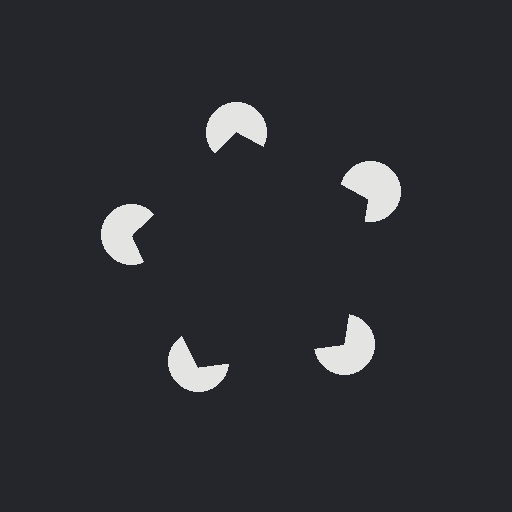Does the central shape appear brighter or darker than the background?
It typically appears slightly darker than the background, even though no actual brightness change is drawn.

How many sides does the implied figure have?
5 sides.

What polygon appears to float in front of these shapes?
An illusory pentagon — its edges are inferred from the aligned wedge cuts in the pac-man discs, not physically drawn.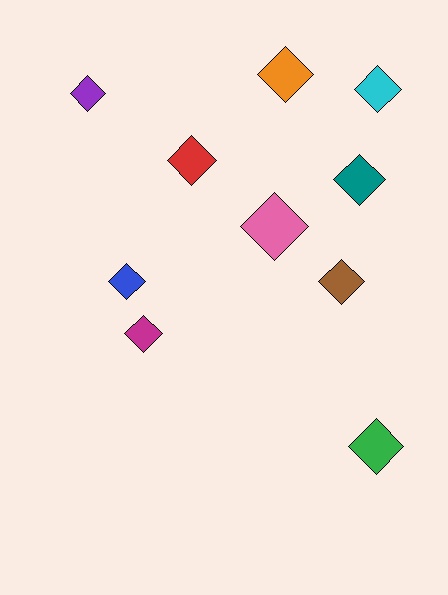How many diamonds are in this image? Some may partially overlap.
There are 10 diamonds.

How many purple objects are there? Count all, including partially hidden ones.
There is 1 purple object.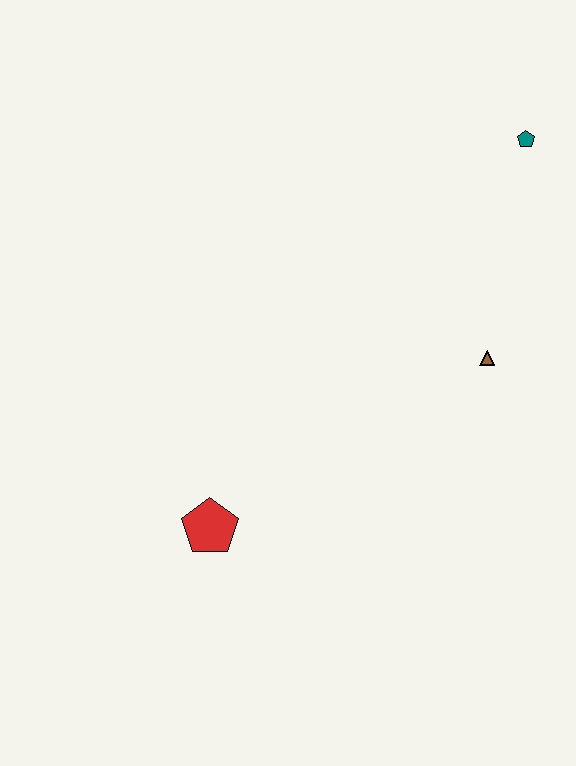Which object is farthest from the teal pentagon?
The red pentagon is farthest from the teal pentagon.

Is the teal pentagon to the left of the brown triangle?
No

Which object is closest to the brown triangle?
The teal pentagon is closest to the brown triangle.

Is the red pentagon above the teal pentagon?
No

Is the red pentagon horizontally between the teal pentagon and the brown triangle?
No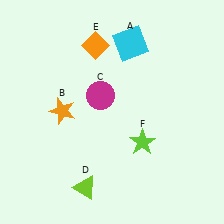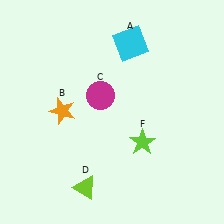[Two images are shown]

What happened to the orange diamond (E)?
The orange diamond (E) was removed in Image 2. It was in the top-left area of Image 1.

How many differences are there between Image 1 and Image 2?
There is 1 difference between the two images.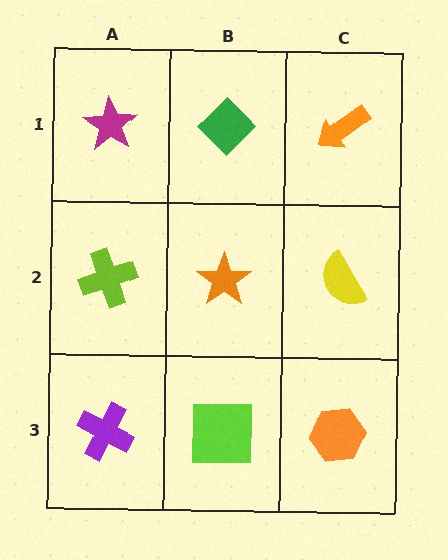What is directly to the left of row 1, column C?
A green diamond.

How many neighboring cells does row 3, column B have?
3.